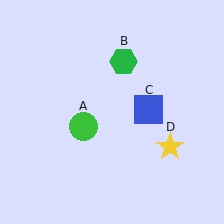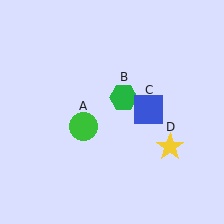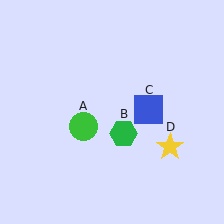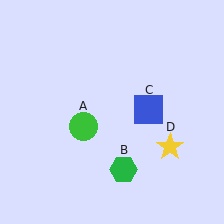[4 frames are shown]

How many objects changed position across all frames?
1 object changed position: green hexagon (object B).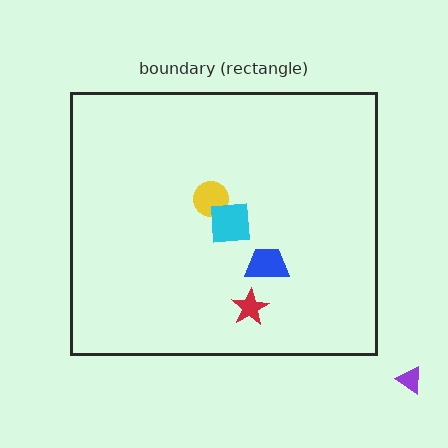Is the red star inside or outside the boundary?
Inside.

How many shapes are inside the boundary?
4 inside, 1 outside.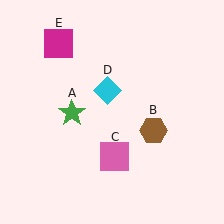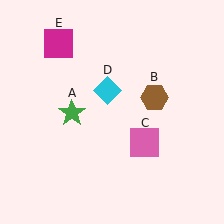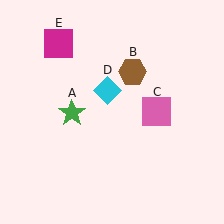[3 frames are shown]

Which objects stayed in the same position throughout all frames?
Green star (object A) and cyan diamond (object D) and magenta square (object E) remained stationary.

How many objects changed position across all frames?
2 objects changed position: brown hexagon (object B), pink square (object C).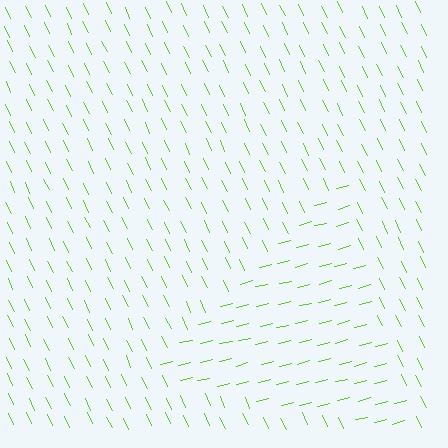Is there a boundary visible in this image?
Yes, there is a texture boundary formed by a change in line orientation.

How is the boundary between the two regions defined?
The boundary is defined purely by a change in line orientation (approximately 78 degrees difference). All lines are the same color and thickness.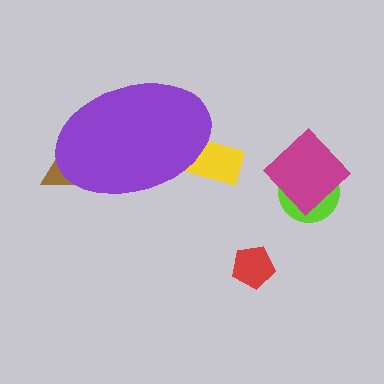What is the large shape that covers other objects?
A purple ellipse.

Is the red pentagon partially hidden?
No, the red pentagon is fully visible.